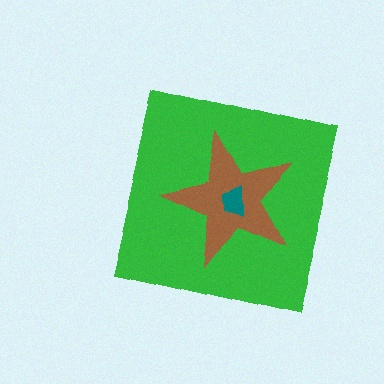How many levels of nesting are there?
3.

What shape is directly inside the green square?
The brown star.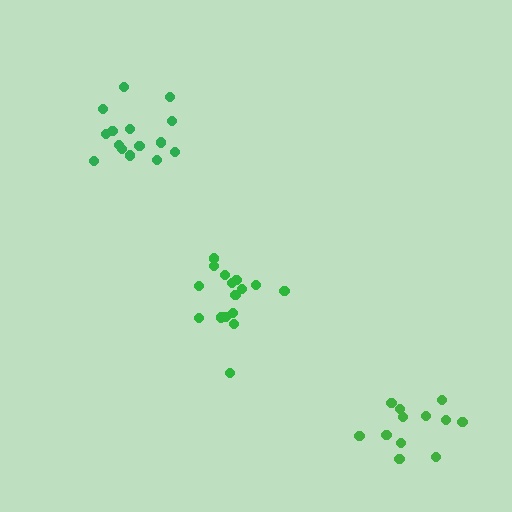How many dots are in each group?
Group 1: 16 dots, Group 2: 12 dots, Group 3: 15 dots (43 total).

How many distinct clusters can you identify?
There are 3 distinct clusters.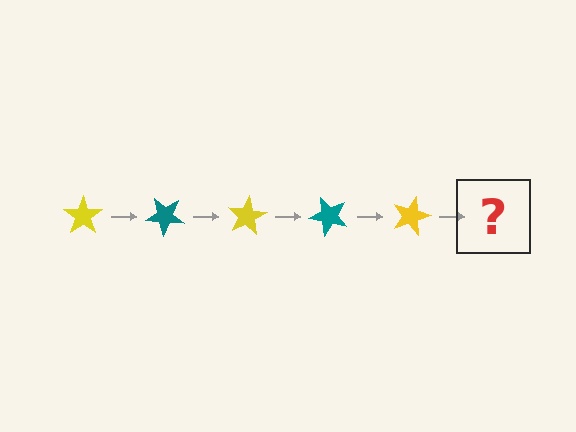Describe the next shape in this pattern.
It should be a teal star, rotated 200 degrees from the start.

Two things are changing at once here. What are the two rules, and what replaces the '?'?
The two rules are that it rotates 40 degrees each step and the color cycles through yellow and teal. The '?' should be a teal star, rotated 200 degrees from the start.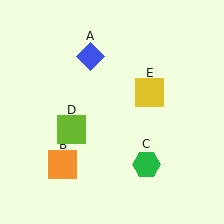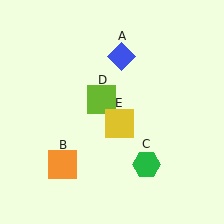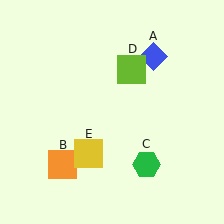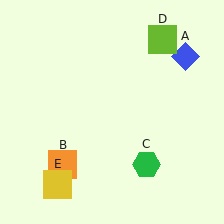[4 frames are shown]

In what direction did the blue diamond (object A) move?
The blue diamond (object A) moved right.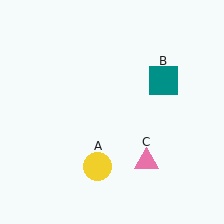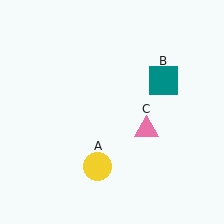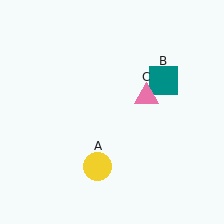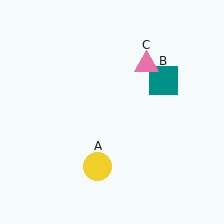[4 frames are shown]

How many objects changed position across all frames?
1 object changed position: pink triangle (object C).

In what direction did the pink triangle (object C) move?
The pink triangle (object C) moved up.